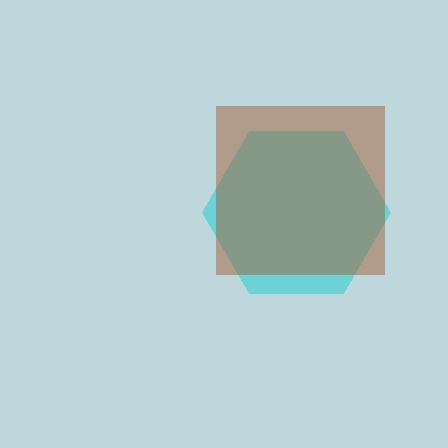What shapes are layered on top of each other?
The layered shapes are: a cyan hexagon, a brown square.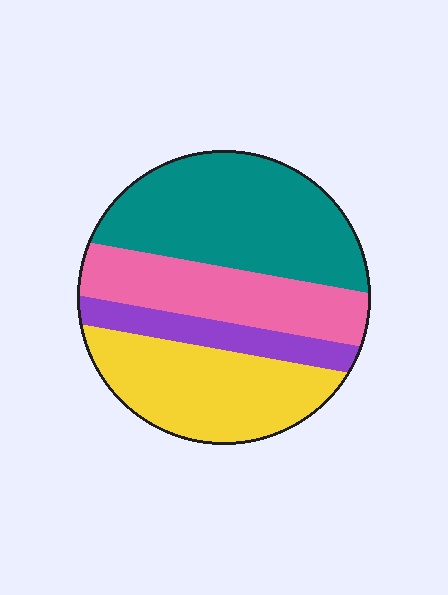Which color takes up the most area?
Teal, at roughly 35%.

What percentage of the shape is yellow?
Yellow takes up between a sixth and a third of the shape.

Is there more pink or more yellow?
Yellow.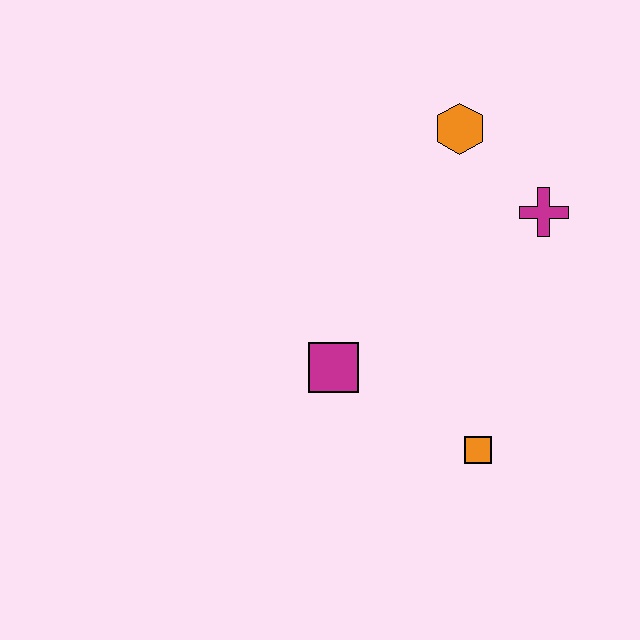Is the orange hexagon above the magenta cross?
Yes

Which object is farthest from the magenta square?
The orange hexagon is farthest from the magenta square.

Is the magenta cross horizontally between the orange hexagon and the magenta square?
No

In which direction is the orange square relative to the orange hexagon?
The orange square is below the orange hexagon.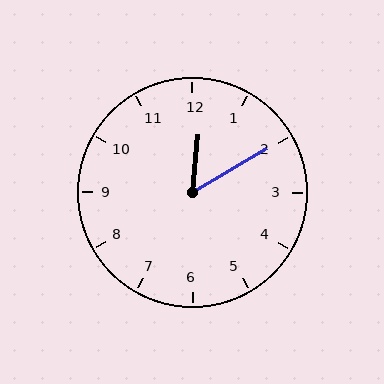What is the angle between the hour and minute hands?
Approximately 55 degrees.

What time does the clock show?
12:10.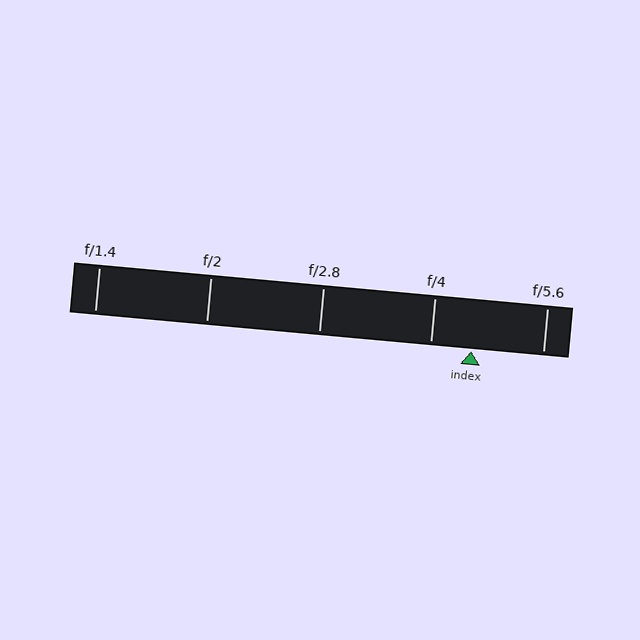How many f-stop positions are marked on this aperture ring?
There are 5 f-stop positions marked.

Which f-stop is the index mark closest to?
The index mark is closest to f/4.